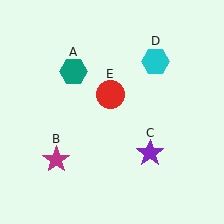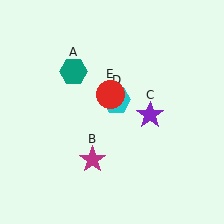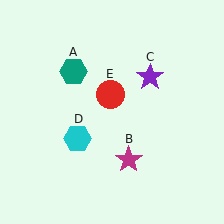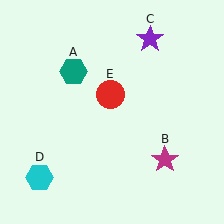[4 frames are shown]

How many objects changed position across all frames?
3 objects changed position: magenta star (object B), purple star (object C), cyan hexagon (object D).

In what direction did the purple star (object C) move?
The purple star (object C) moved up.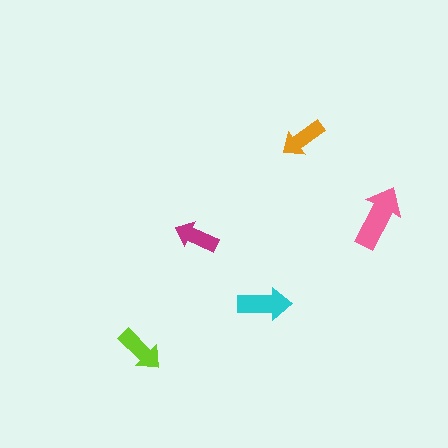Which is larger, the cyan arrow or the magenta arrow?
The cyan one.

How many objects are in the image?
There are 5 objects in the image.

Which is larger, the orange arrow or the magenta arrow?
The orange one.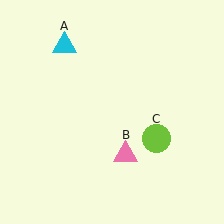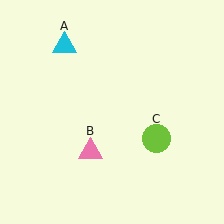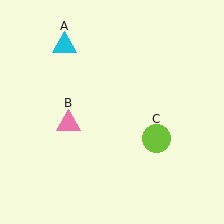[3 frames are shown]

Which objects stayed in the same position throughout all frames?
Cyan triangle (object A) and lime circle (object C) remained stationary.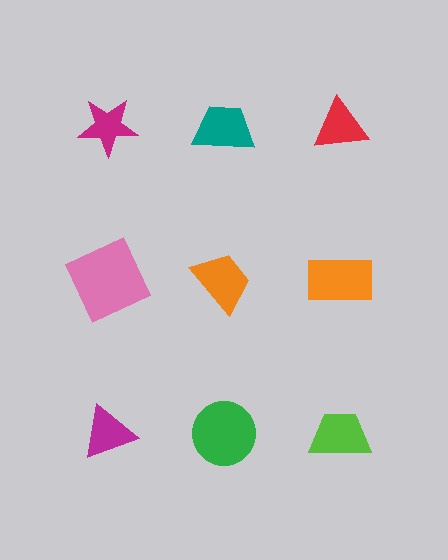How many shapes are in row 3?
3 shapes.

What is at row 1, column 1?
A magenta star.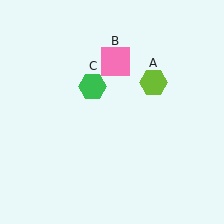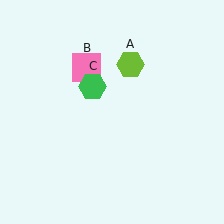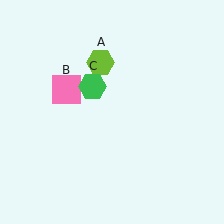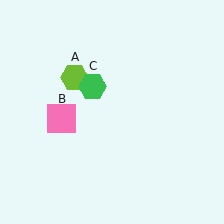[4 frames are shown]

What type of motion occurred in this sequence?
The lime hexagon (object A), pink square (object B) rotated counterclockwise around the center of the scene.